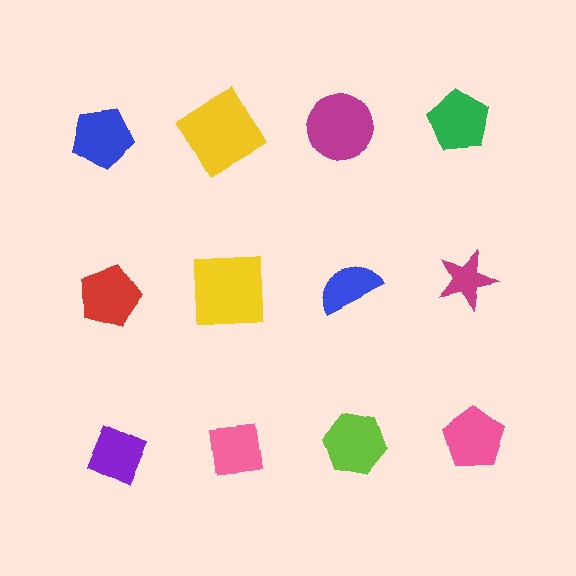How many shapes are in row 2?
4 shapes.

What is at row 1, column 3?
A magenta circle.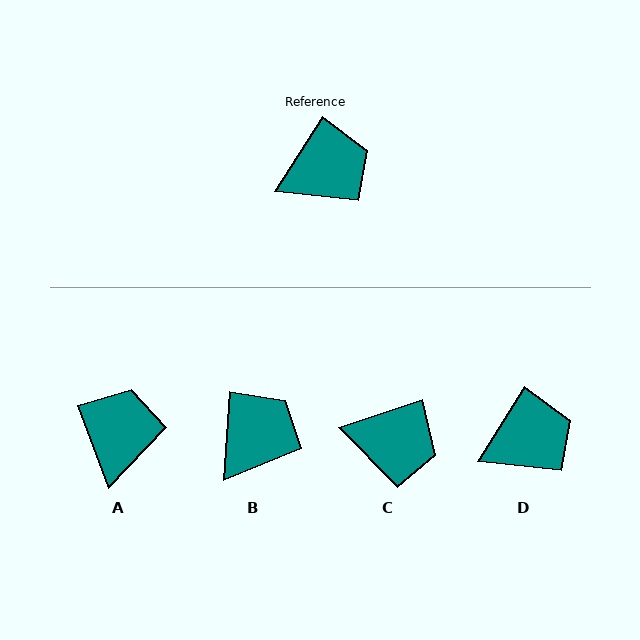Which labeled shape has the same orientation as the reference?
D.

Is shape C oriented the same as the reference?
No, it is off by about 39 degrees.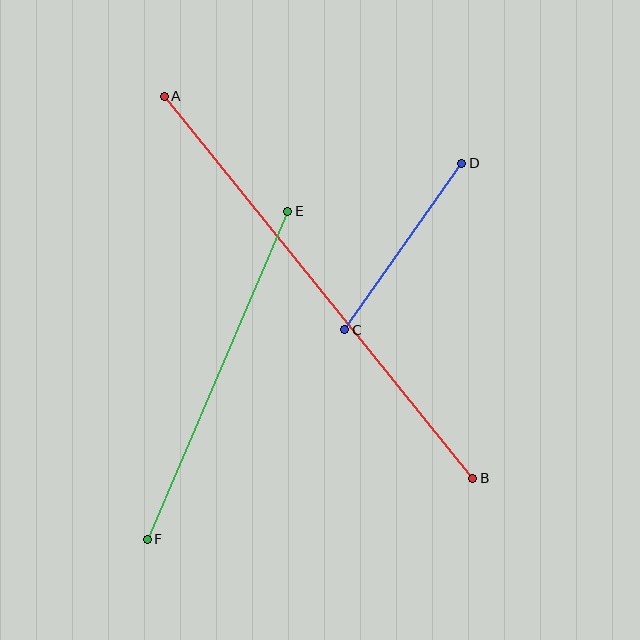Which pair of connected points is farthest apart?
Points A and B are farthest apart.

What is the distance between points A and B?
The distance is approximately 491 pixels.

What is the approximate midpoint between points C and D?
The midpoint is at approximately (403, 246) pixels.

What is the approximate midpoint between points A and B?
The midpoint is at approximately (318, 287) pixels.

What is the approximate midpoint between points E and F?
The midpoint is at approximately (218, 375) pixels.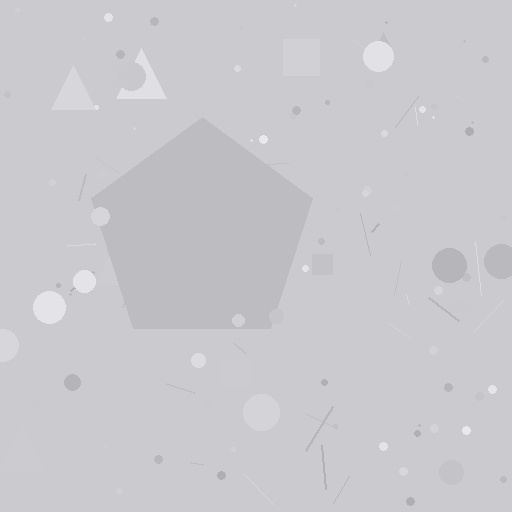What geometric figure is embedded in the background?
A pentagon is embedded in the background.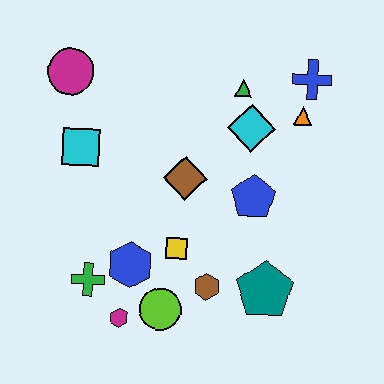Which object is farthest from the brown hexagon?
The magenta circle is farthest from the brown hexagon.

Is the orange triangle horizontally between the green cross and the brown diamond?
No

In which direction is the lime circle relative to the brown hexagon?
The lime circle is to the left of the brown hexagon.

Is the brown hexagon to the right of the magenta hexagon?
Yes